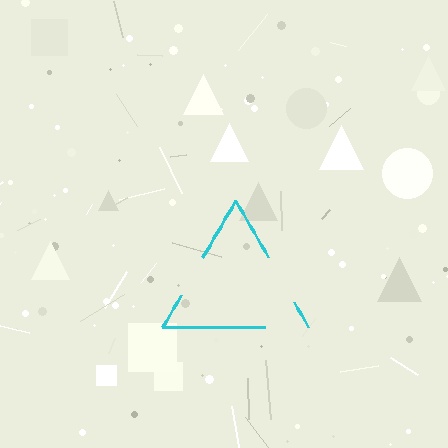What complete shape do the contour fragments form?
The contour fragments form a triangle.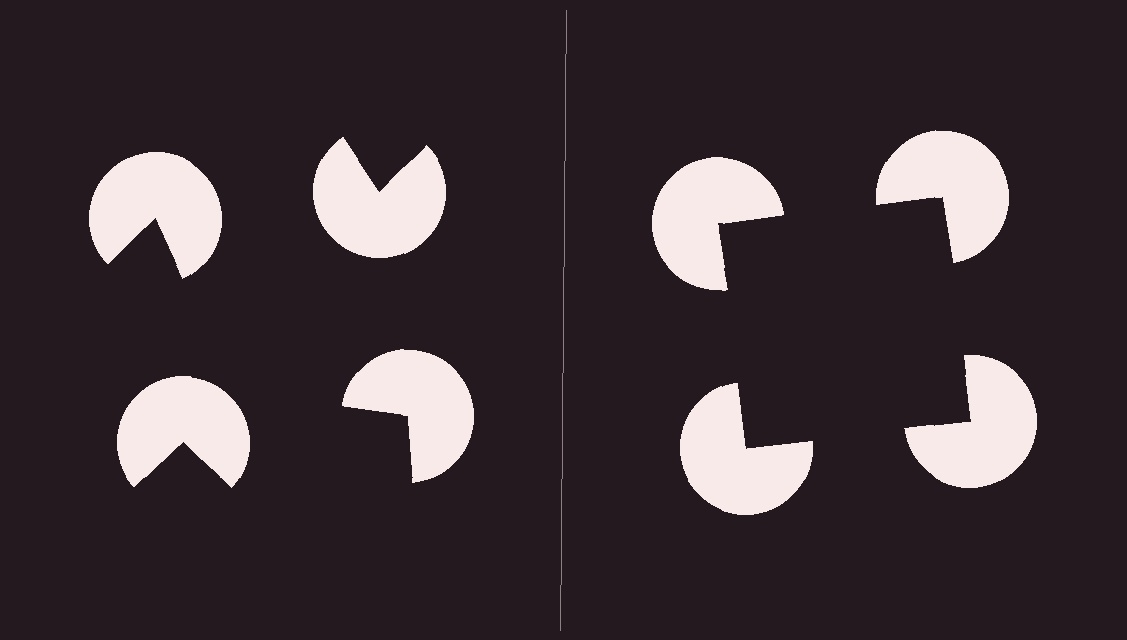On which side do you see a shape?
An illusory square appears on the right side. On the left side the wedge cuts are rotated, so no coherent shape forms.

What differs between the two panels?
The pac-man discs are positioned identically on both sides; only the wedge orientations differ. On the right they align to a square; on the left they are misaligned.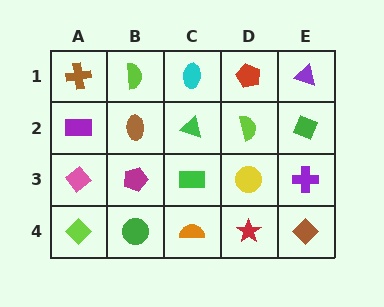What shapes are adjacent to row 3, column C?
A green triangle (row 2, column C), an orange semicircle (row 4, column C), a magenta pentagon (row 3, column B), a yellow circle (row 3, column D).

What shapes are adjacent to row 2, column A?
A brown cross (row 1, column A), a pink diamond (row 3, column A), a brown ellipse (row 2, column B).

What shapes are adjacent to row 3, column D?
A lime semicircle (row 2, column D), a red star (row 4, column D), a green rectangle (row 3, column C), a purple cross (row 3, column E).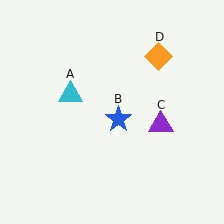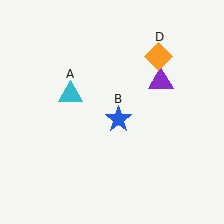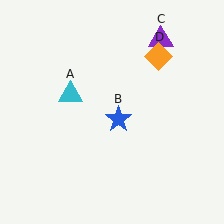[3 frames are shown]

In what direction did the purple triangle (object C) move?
The purple triangle (object C) moved up.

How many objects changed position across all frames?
1 object changed position: purple triangle (object C).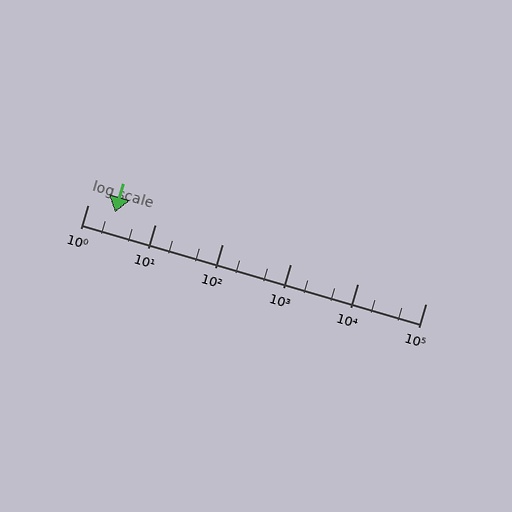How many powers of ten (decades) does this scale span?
The scale spans 5 decades, from 1 to 100000.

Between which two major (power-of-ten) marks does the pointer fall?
The pointer is between 1 and 10.